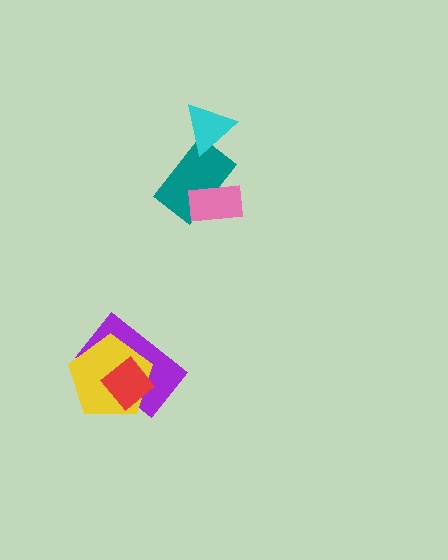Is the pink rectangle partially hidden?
No, no other shape covers it.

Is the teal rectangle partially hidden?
Yes, it is partially covered by another shape.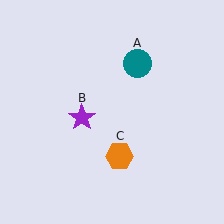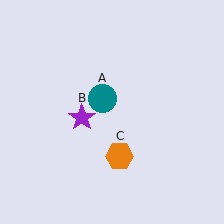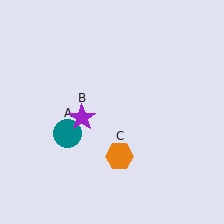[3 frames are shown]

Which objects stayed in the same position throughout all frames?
Purple star (object B) and orange hexagon (object C) remained stationary.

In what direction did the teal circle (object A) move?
The teal circle (object A) moved down and to the left.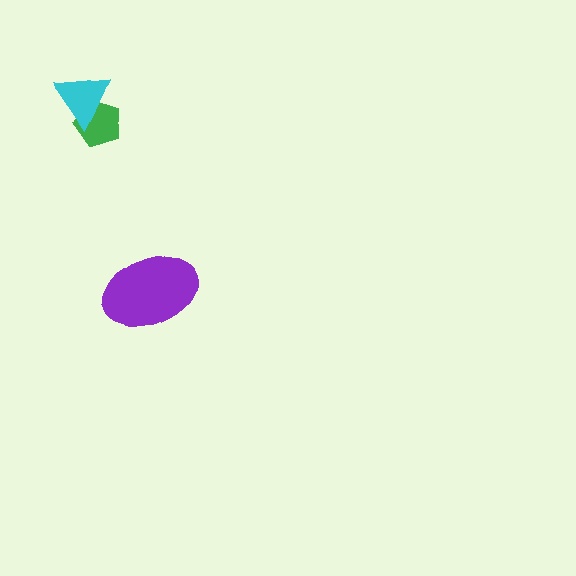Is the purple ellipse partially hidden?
No, no other shape covers it.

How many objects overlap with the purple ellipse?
0 objects overlap with the purple ellipse.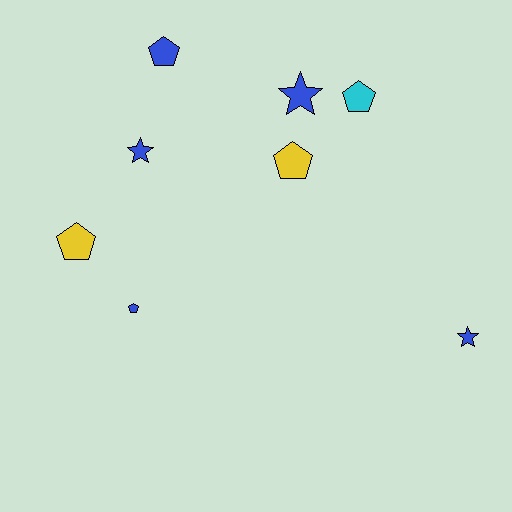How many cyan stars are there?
There are no cyan stars.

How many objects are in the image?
There are 8 objects.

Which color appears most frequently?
Blue, with 5 objects.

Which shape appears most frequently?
Pentagon, with 5 objects.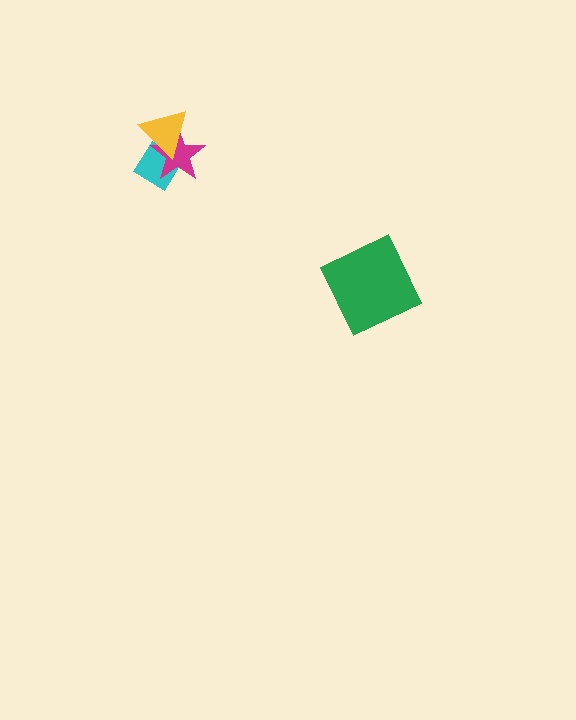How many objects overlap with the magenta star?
2 objects overlap with the magenta star.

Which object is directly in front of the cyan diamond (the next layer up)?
The magenta star is directly in front of the cyan diamond.